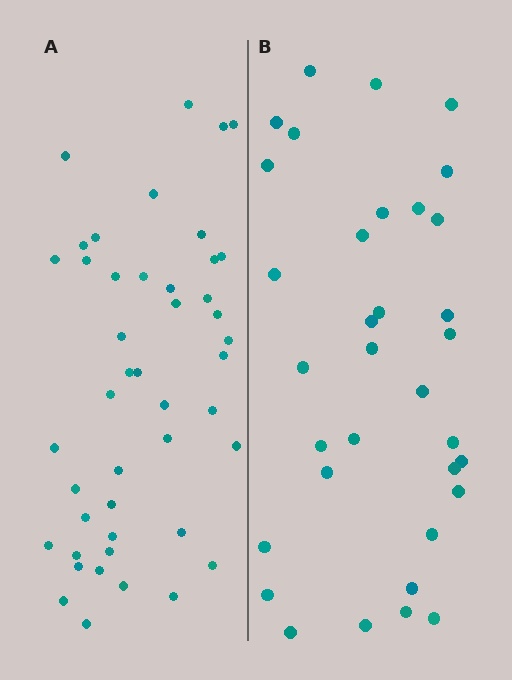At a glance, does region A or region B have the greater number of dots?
Region A (the left region) has more dots.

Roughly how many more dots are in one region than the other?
Region A has roughly 12 or so more dots than region B.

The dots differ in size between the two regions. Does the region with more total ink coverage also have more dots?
No. Region B has more total ink coverage because its dots are larger, but region A actually contains more individual dots. Total area can be misleading — the number of items is what matters here.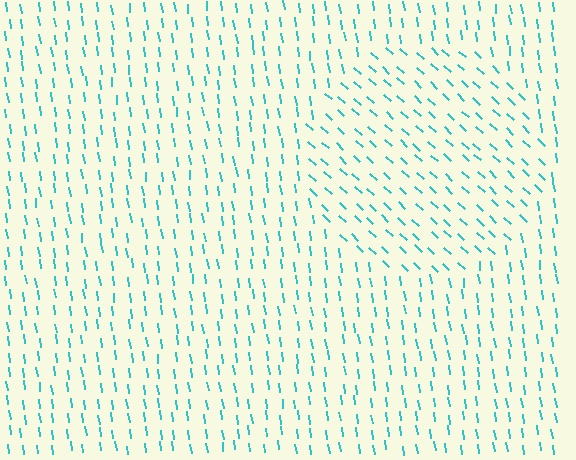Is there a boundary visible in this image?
Yes, there is a texture boundary formed by a change in line orientation.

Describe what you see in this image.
The image is filled with small cyan line segments. A circle region in the image has lines oriented differently from the surrounding lines, creating a visible texture boundary.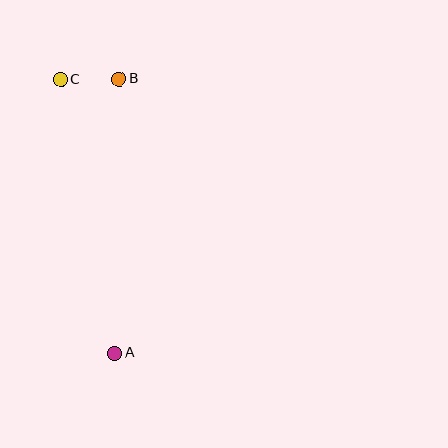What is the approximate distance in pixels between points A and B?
The distance between A and B is approximately 274 pixels.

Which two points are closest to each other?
Points B and C are closest to each other.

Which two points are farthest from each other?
Points A and C are farthest from each other.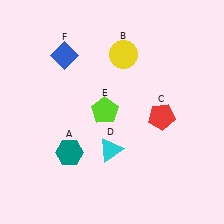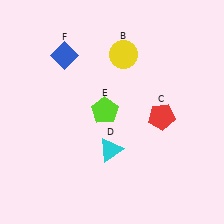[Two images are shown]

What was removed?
The teal hexagon (A) was removed in Image 2.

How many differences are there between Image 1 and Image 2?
There is 1 difference between the two images.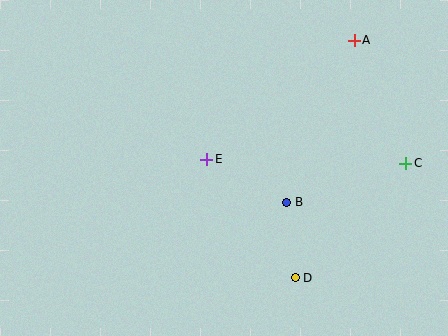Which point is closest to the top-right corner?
Point A is closest to the top-right corner.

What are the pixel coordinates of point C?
Point C is at (406, 163).